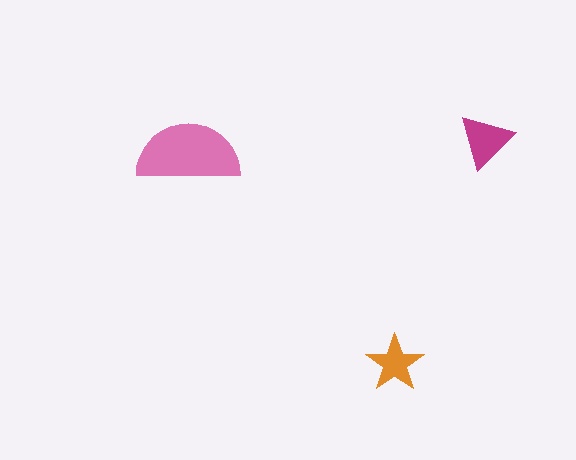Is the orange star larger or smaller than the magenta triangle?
Smaller.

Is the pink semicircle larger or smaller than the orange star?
Larger.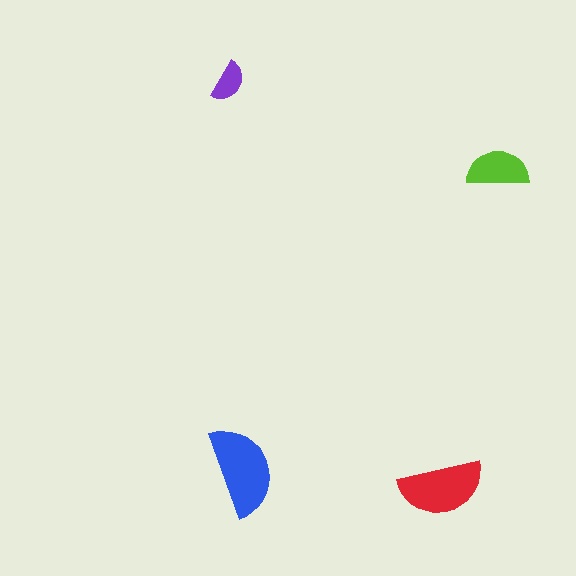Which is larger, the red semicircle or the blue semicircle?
The blue one.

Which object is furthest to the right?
The lime semicircle is rightmost.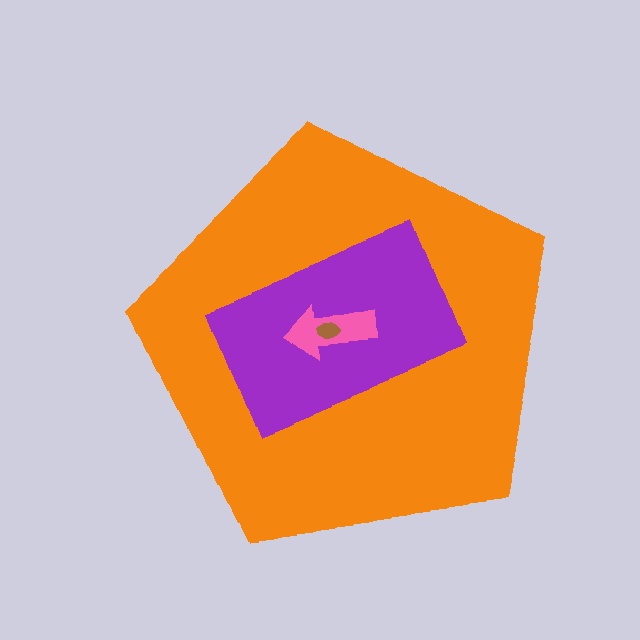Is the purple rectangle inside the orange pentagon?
Yes.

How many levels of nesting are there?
4.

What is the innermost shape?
The brown ellipse.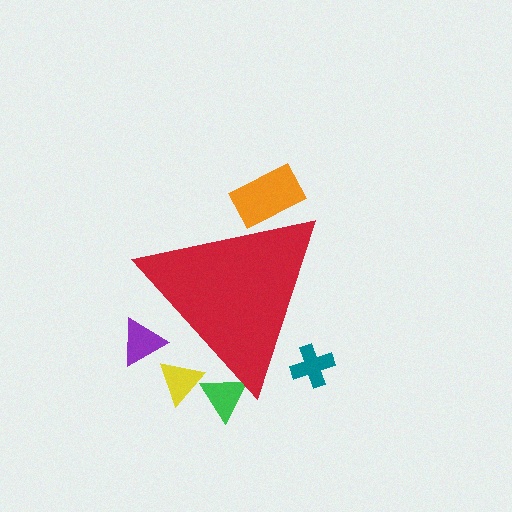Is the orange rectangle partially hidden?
Yes, the orange rectangle is partially hidden behind the red triangle.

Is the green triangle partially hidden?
Yes, the green triangle is partially hidden behind the red triangle.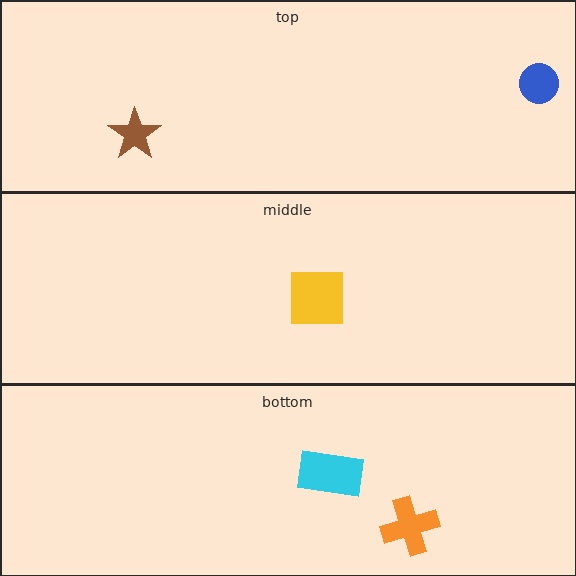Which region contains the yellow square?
The middle region.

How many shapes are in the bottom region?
2.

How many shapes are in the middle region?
1.